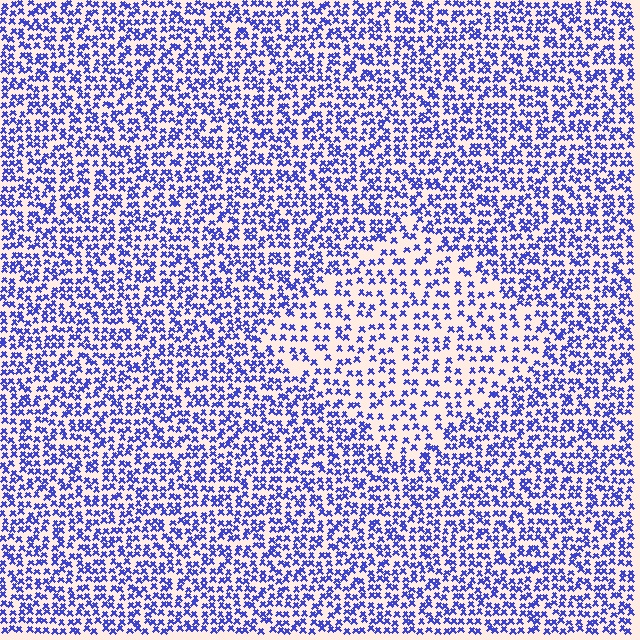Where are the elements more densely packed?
The elements are more densely packed outside the diamond boundary.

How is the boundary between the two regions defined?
The boundary is defined by a change in element density (approximately 1.8x ratio). All elements are the same color, size, and shape.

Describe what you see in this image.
The image contains small blue elements arranged at two different densities. A diamond-shaped region is visible where the elements are less densely packed than the surrounding area.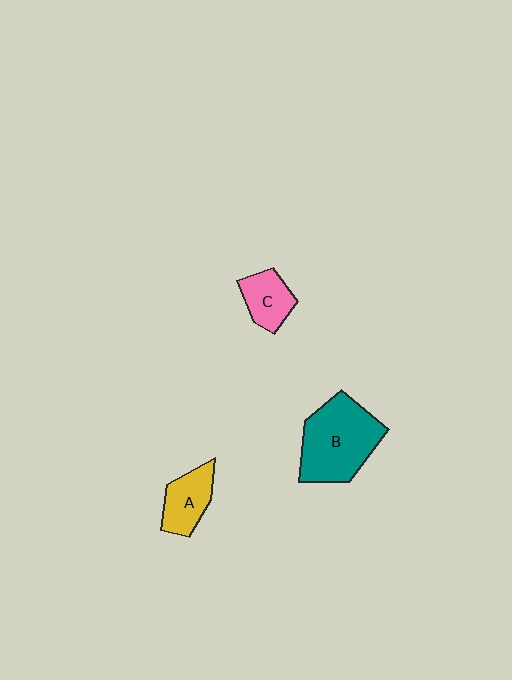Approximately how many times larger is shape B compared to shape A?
Approximately 2.1 times.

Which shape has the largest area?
Shape B (teal).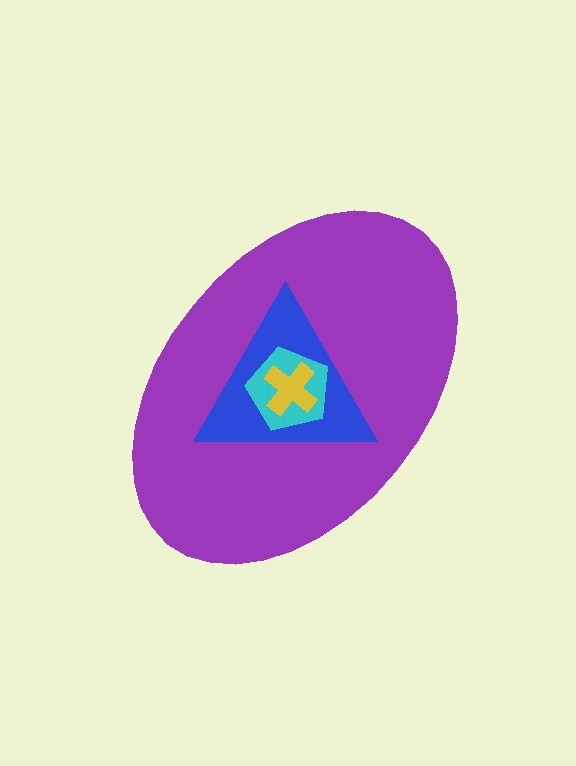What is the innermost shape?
The yellow cross.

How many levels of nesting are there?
4.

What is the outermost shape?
The purple ellipse.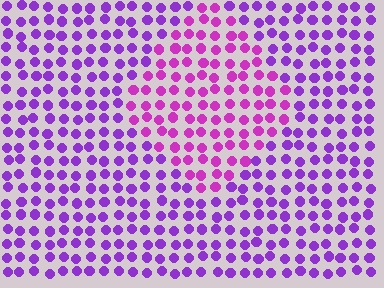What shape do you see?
I see a diamond.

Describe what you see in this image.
The image is filled with small purple elements in a uniform arrangement. A diamond-shaped region is visible where the elements are tinted to a slightly different hue, forming a subtle color boundary.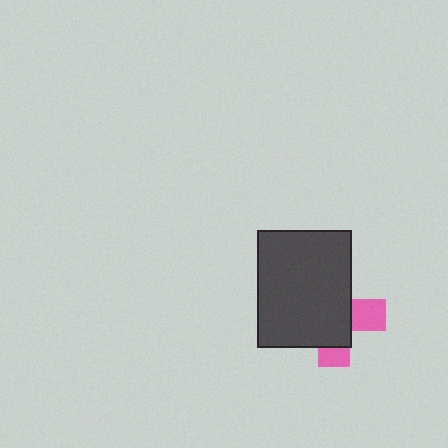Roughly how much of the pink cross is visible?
A small part of it is visible (roughly 31%).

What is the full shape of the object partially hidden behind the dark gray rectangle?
The partially hidden object is a pink cross.